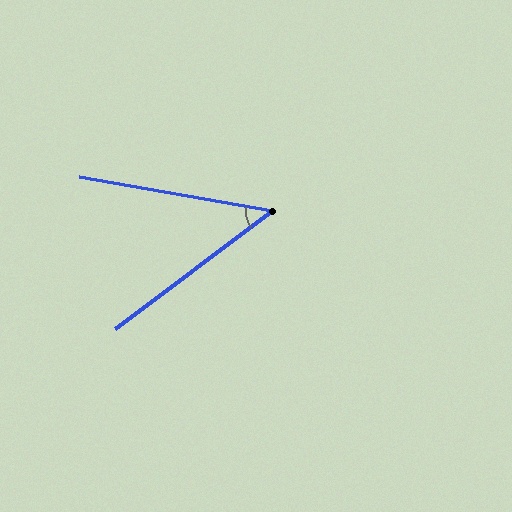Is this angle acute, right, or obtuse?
It is acute.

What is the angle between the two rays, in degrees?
Approximately 47 degrees.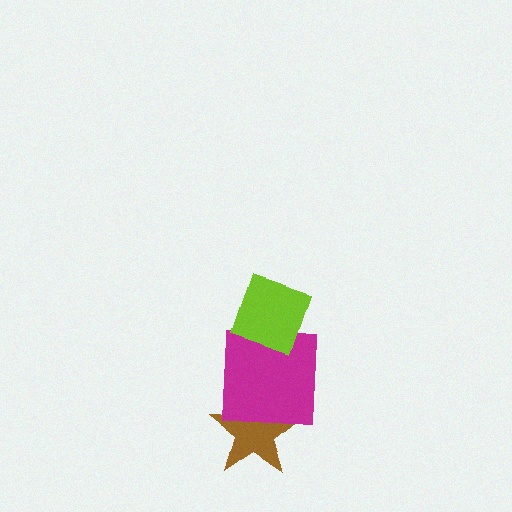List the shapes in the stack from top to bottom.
From top to bottom: the lime diamond, the magenta square, the brown star.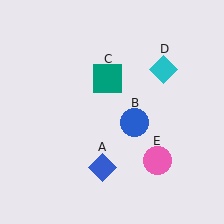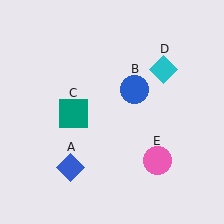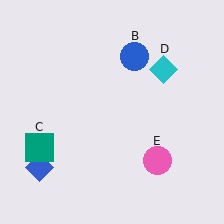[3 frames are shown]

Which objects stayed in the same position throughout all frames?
Cyan diamond (object D) and pink circle (object E) remained stationary.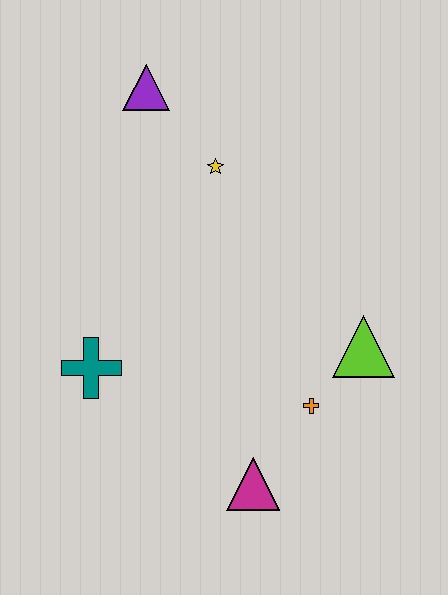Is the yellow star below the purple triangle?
Yes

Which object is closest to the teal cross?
The magenta triangle is closest to the teal cross.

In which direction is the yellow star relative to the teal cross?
The yellow star is above the teal cross.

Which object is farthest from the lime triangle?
The purple triangle is farthest from the lime triangle.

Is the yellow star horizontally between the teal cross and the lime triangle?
Yes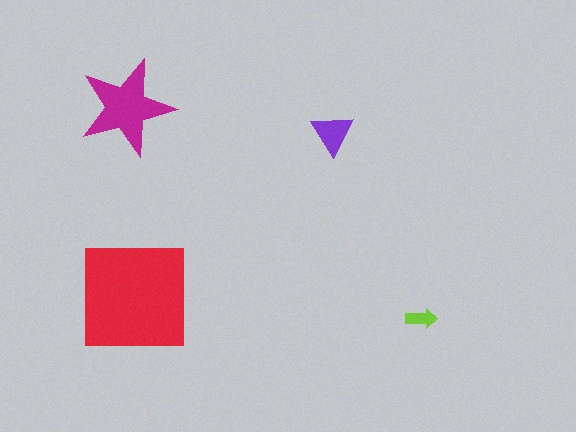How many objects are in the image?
There are 4 objects in the image.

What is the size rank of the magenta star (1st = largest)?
2nd.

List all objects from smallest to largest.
The lime arrow, the purple triangle, the magenta star, the red square.